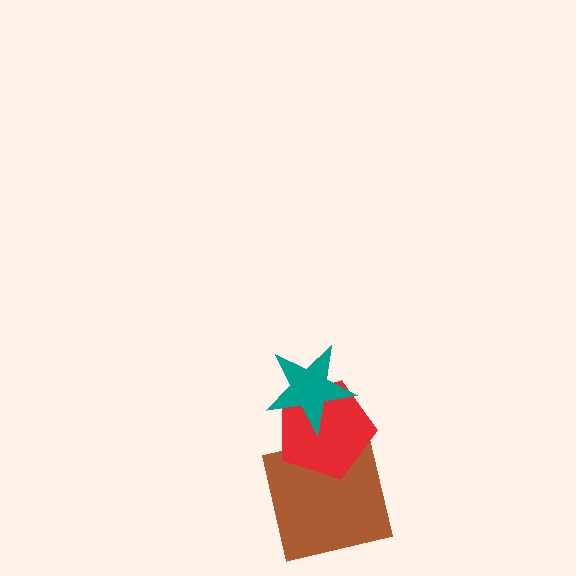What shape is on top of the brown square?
The red pentagon is on top of the brown square.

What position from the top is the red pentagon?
The red pentagon is 2nd from the top.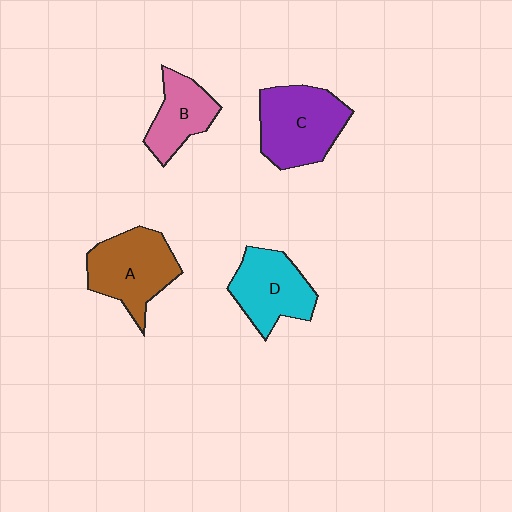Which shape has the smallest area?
Shape B (pink).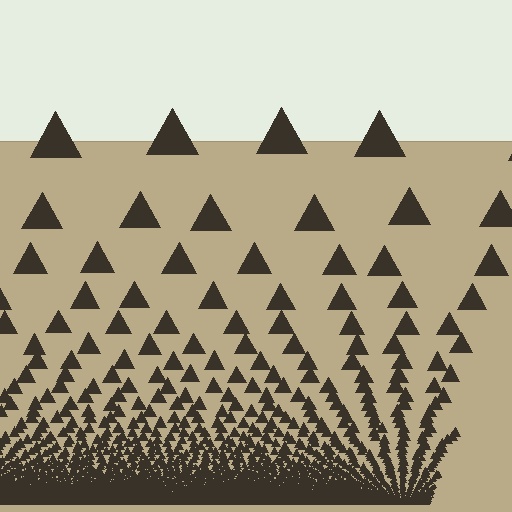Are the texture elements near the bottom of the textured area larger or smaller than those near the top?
Smaller. The gradient is inverted — elements near the bottom are smaller and denser.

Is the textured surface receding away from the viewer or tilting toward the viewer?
The surface appears to tilt toward the viewer. Texture elements get larger and sparser toward the top.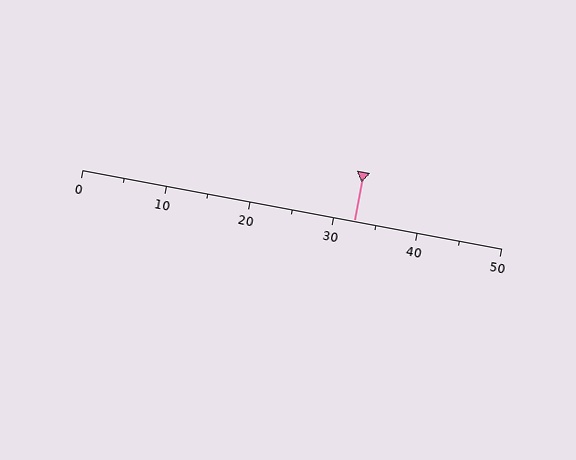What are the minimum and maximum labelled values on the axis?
The axis runs from 0 to 50.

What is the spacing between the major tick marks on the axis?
The major ticks are spaced 10 apart.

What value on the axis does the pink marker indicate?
The marker indicates approximately 32.5.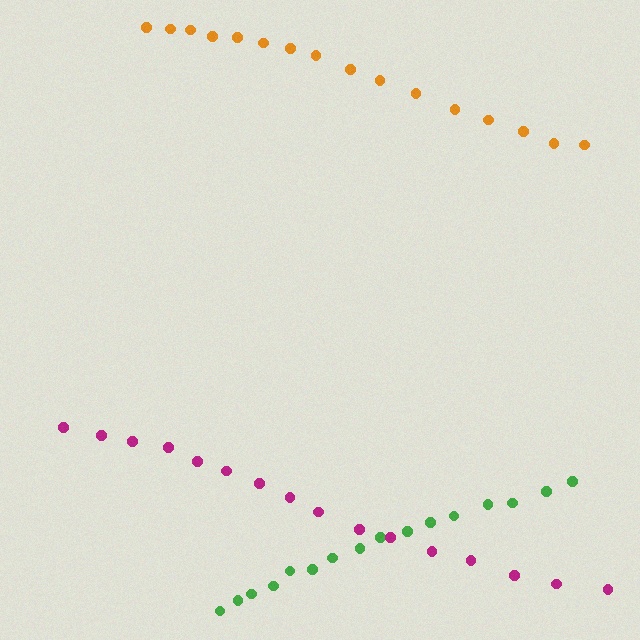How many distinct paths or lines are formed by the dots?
There are 3 distinct paths.